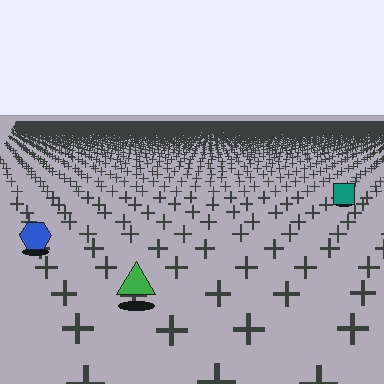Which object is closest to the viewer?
The green triangle is closest. The texture marks near it are larger and more spread out.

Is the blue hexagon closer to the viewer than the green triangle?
No. The green triangle is closer — you can tell from the texture gradient: the ground texture is coarser near it.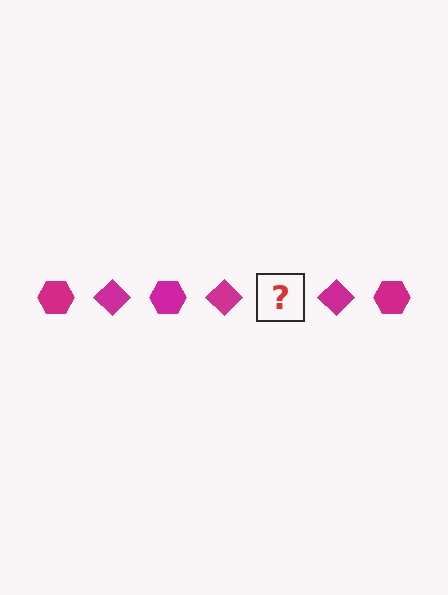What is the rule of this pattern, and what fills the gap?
The rule is that the pattern cycles through hexagon, diamond shapes in magenta. The gap should be filled with a magenta hexagon.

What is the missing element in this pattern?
The missing element is a magenta hexagon.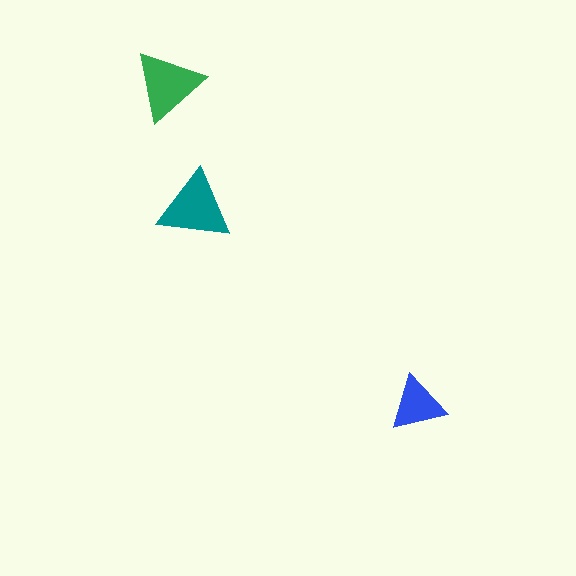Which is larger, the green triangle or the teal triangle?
The teal one.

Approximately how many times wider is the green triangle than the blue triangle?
About 1.5 times wider.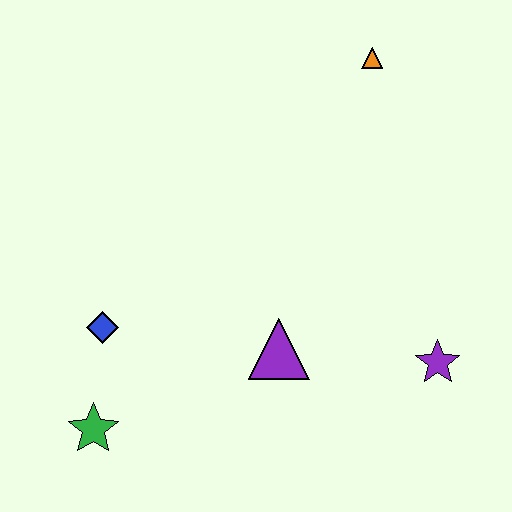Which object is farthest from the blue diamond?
The orange triangle is farthest from the blue diamond.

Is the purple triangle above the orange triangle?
No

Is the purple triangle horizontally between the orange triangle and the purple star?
No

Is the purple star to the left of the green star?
No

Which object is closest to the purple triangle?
The purple star is closest to the purple triangle.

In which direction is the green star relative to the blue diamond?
The green star is below the blue diamond.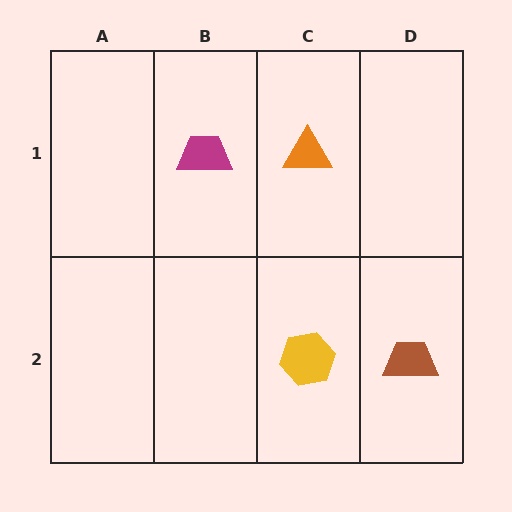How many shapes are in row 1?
2 shapes.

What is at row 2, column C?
A yellow hexagon.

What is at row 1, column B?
A magenta trapezoid.